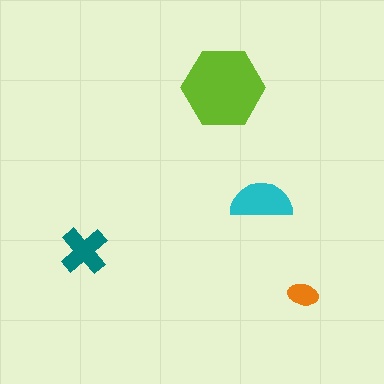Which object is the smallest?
The orange ellipse.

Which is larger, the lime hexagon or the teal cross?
The lime hexagon.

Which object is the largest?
The lime hexagon.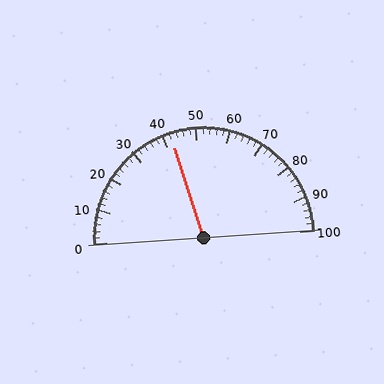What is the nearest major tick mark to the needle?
The nearest major tick mark is 40.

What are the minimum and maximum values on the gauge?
The gauge ranges from 0 to 100.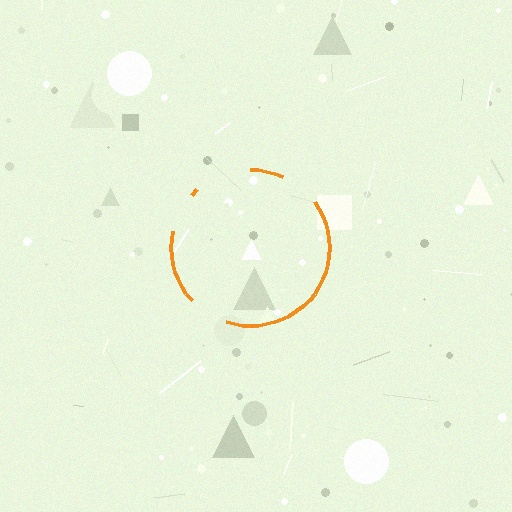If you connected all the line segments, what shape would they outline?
They would outline a circle.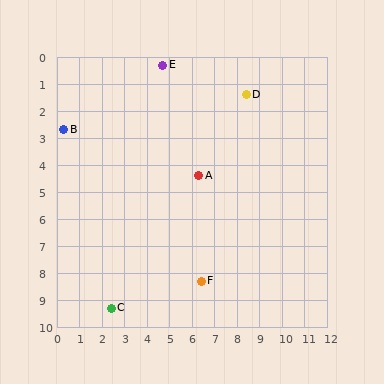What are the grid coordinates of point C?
Point C is at approximately (2.4, 9.3).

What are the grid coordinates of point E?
Point E is at approximately (4.7, 0.3).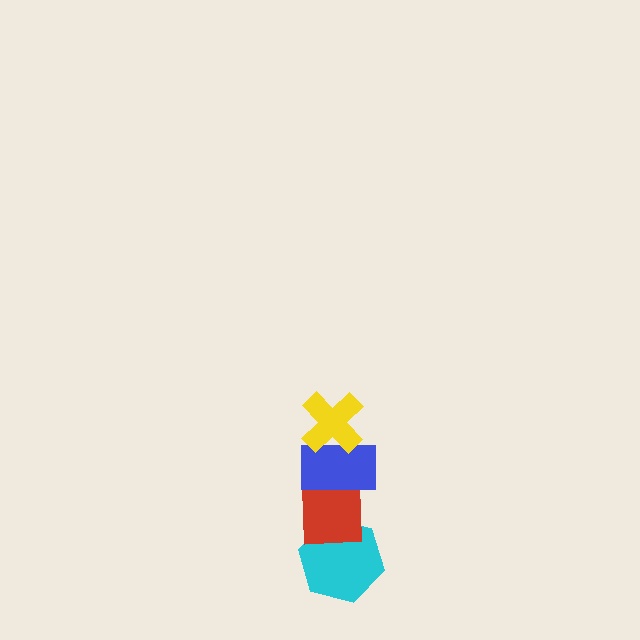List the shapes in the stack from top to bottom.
From top to bottom: the yellow cross, the blue rectangle, the red square, the cyan hexagon.